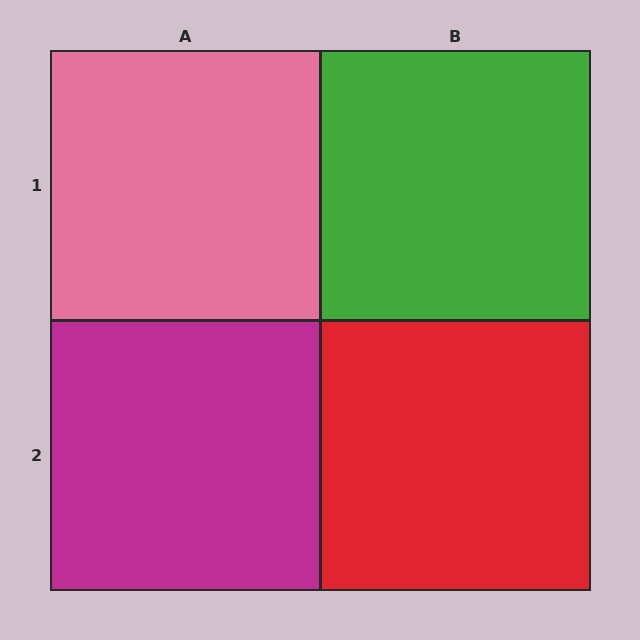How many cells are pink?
1 cell is pink.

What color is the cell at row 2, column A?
Magenta.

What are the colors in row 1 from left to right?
Pink, green.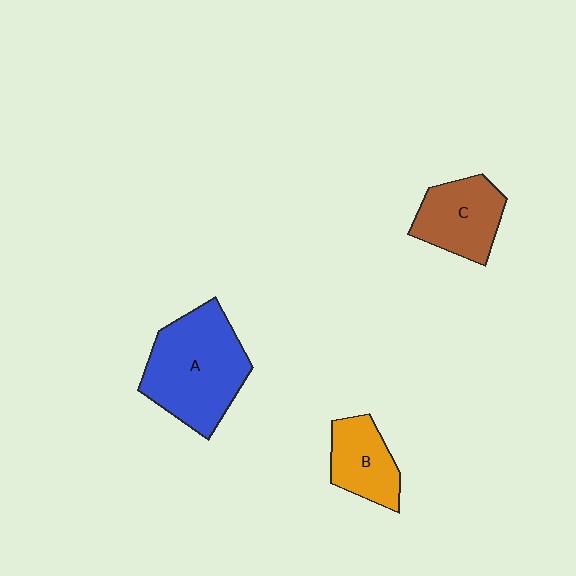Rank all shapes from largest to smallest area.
From largest to smallest: A (blue), C (brown), B (orange).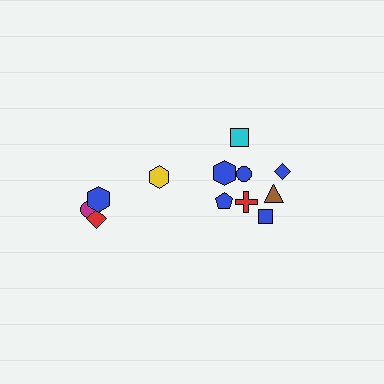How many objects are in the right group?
There are 8 objects.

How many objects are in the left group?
There are 4 objects.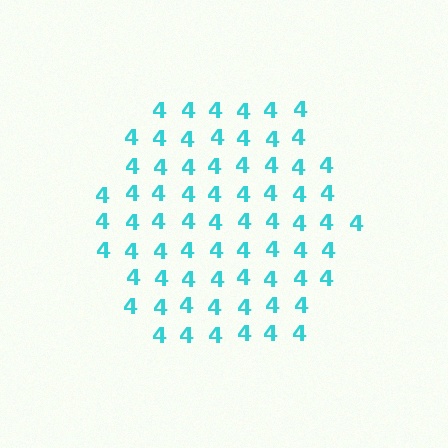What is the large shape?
The large shape is a hexagon.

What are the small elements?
The small elements are digit 4's.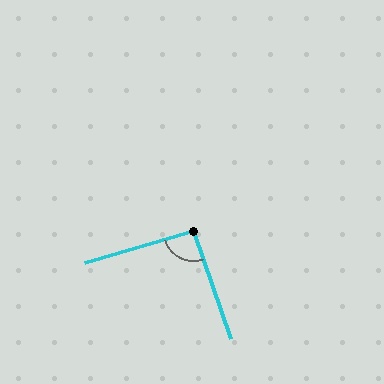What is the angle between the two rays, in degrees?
Approximately 93 degrees.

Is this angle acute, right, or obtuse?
It is approximately a right angle.